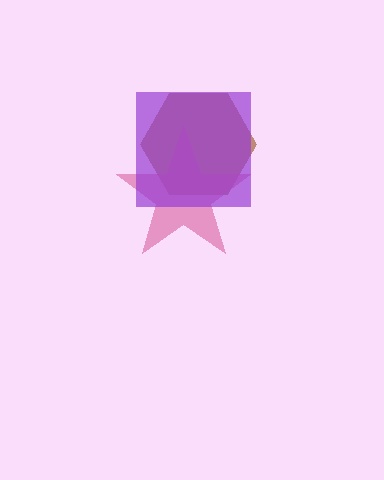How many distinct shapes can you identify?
There are 3 distinct shapes: a brown hexagon, a pink star, a purple square.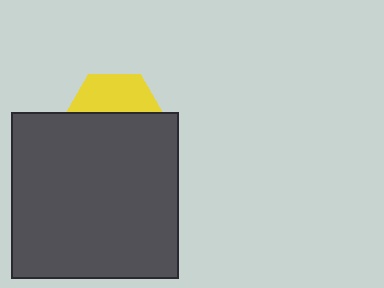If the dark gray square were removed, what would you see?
You would see the complete yellow hexagon.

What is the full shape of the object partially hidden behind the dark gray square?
The partially hidden object is a yellow hexagon.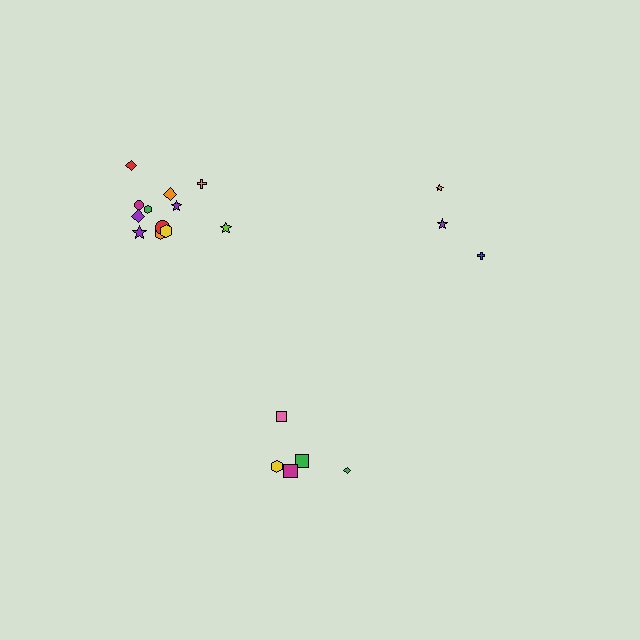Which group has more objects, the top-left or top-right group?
The top-left group.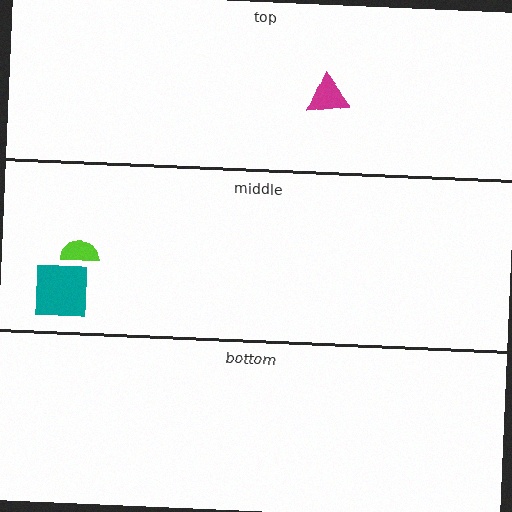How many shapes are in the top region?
1.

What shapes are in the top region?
The magenta triangle.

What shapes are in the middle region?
The teal square, the lime semicircle.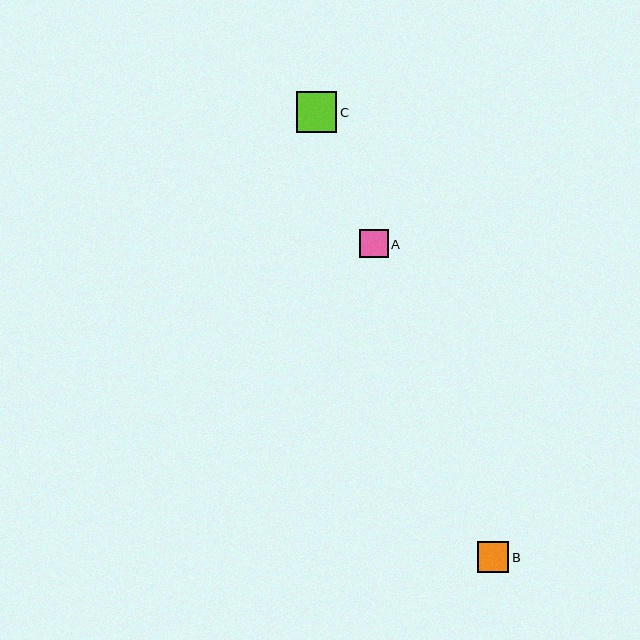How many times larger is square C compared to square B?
Square C is approximately 1.3 times the size of square B.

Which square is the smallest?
Square A is the smallest with a size of approximately 28 pixels.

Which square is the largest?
Square C is the largest with a size of approximately 41 pixels.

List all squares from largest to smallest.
From largest to smallest: C, B, A.